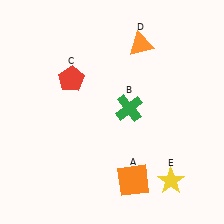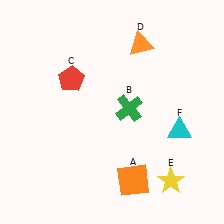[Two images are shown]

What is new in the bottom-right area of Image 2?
A cyan triangle (F) was added in the bottom-right area of Image 2.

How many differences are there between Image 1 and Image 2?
There is 1 difference between the two images.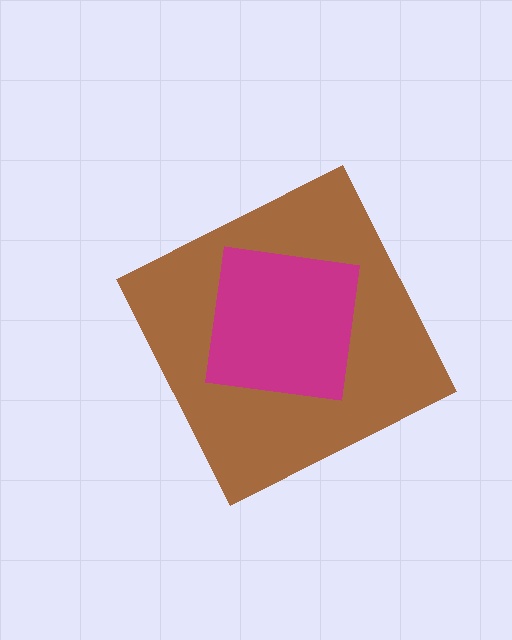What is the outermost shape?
The brown diamond.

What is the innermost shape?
The magenta square.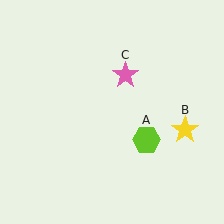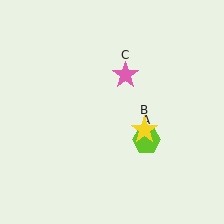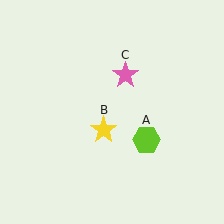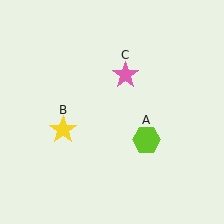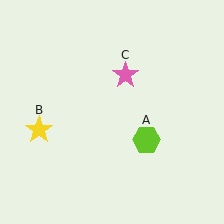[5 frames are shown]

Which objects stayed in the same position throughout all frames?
Lime hexagon (object A) and pink star (object C) remained stationary.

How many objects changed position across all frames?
1 object changed position: yellow star (object B).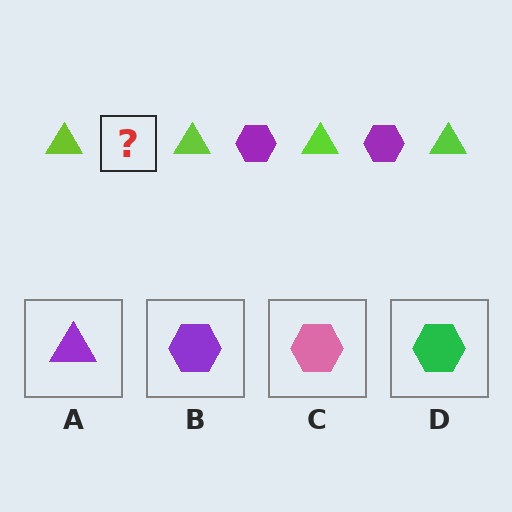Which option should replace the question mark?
Option B.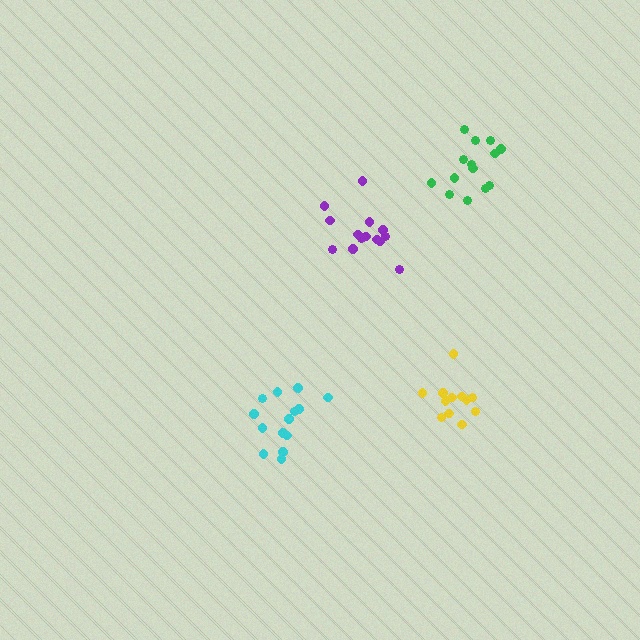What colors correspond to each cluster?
The clusters are colored: cyan, yellow, green, purple.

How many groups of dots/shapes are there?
There are 4 groups.